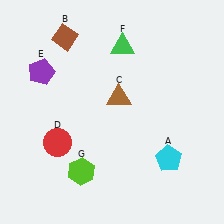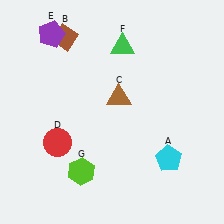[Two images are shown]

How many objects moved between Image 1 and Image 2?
1 object moved between the two images.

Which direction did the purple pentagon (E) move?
The purple pentagon (E) moved up.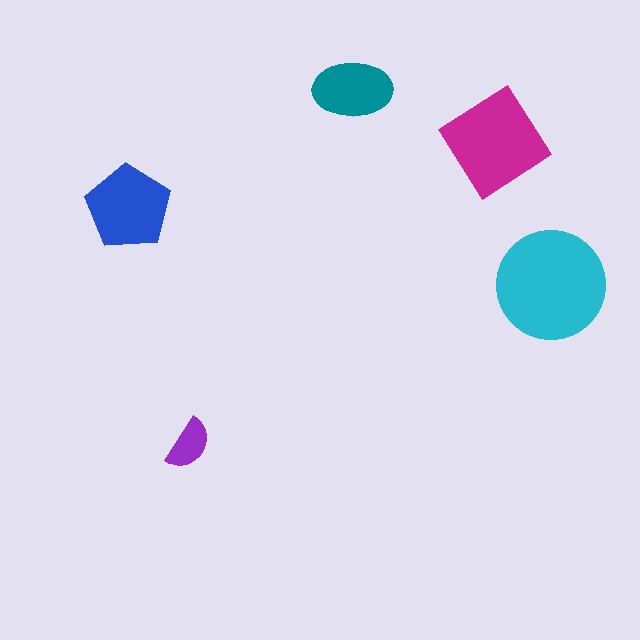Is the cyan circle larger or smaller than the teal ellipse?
Larger.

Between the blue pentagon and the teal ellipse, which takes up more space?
The blue pentagon.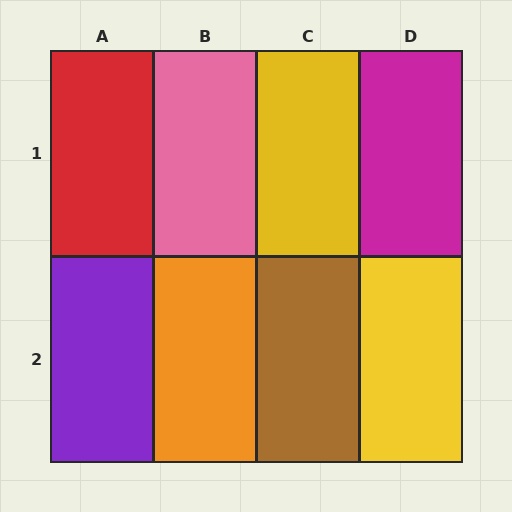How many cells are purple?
1 cell is purple.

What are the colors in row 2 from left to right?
Purple, orange, brown, yellow.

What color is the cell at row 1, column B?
Pink.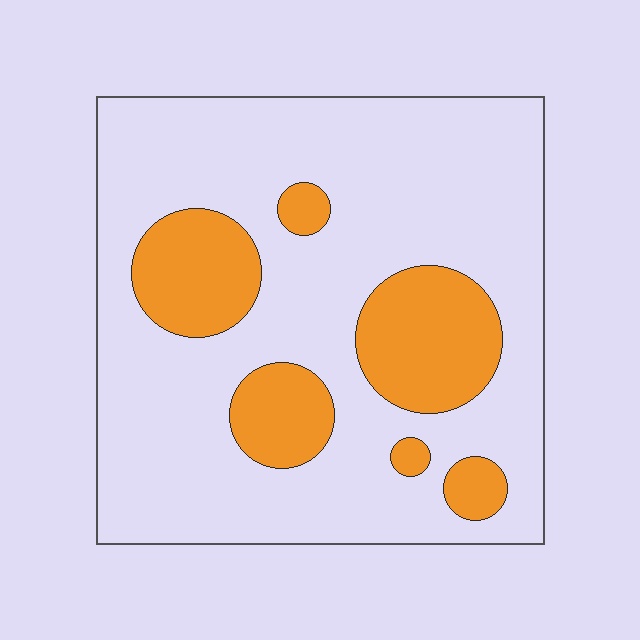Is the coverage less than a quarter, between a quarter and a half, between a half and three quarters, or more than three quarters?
Less than a quarter.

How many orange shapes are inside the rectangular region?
6.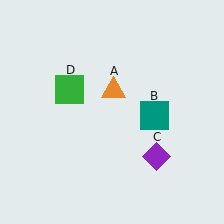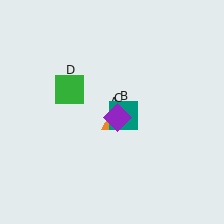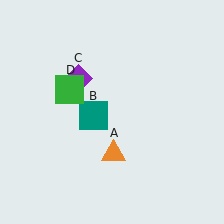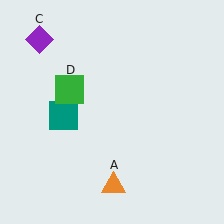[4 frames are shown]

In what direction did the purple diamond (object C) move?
The purple diamond (object C) moved up and to the left.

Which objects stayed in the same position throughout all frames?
Green square (object D) remained stationary.